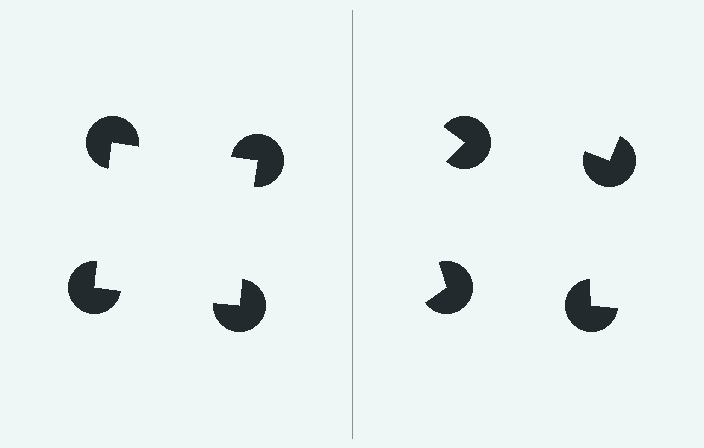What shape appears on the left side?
An illusory square.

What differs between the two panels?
The pac-man discs are positioned identically on both sides; only the wedge orientations differ. On the left they align to a square; on the right they are misaligned.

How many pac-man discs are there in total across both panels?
8 — 4 on each side.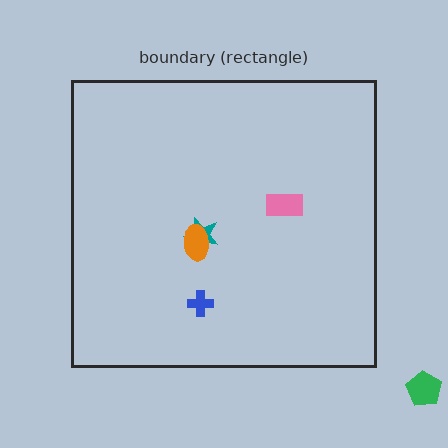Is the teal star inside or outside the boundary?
Inside.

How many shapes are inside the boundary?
4 inside, 1 outside.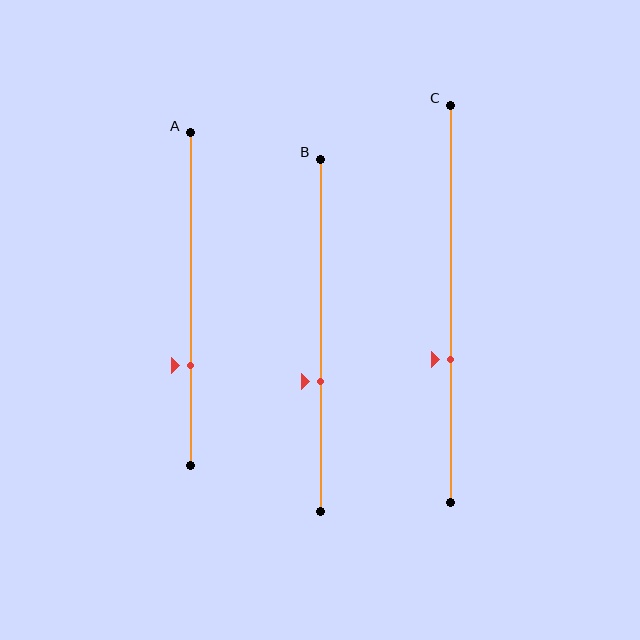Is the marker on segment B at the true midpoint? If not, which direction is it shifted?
No, the marker on segment B is shifted downward by about 13% of the segment length.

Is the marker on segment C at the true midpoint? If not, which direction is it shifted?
No, the marker on segment C is shifted downward by about 14% of the segment length.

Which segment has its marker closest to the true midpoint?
Segment B has its marker closest to the true midpoint.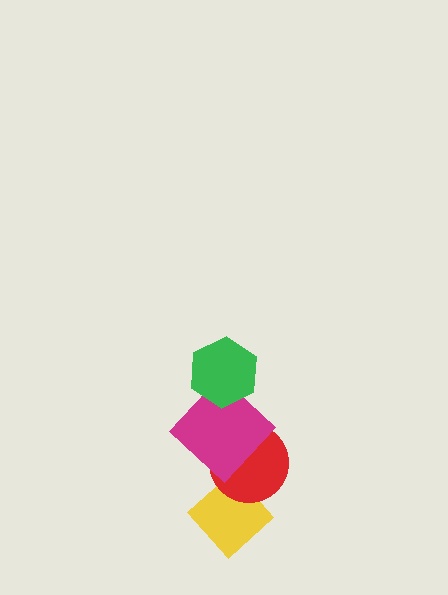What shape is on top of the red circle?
The magenta diamond is on top of the red circle.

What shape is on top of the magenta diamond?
The green hexagon is on top of the magenta diamond.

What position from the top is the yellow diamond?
The yellow diamond is 4th from the top.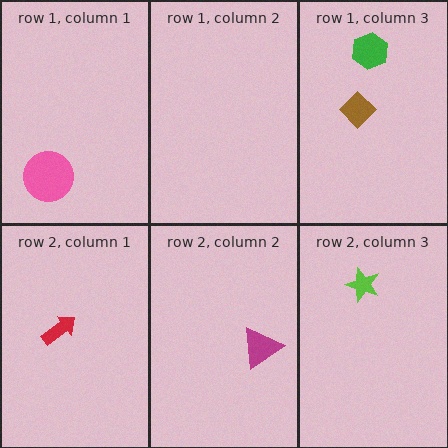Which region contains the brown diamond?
The row 1, column 3 region.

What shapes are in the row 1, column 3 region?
The brown diamond, the green hexagon.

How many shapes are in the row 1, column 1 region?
1.